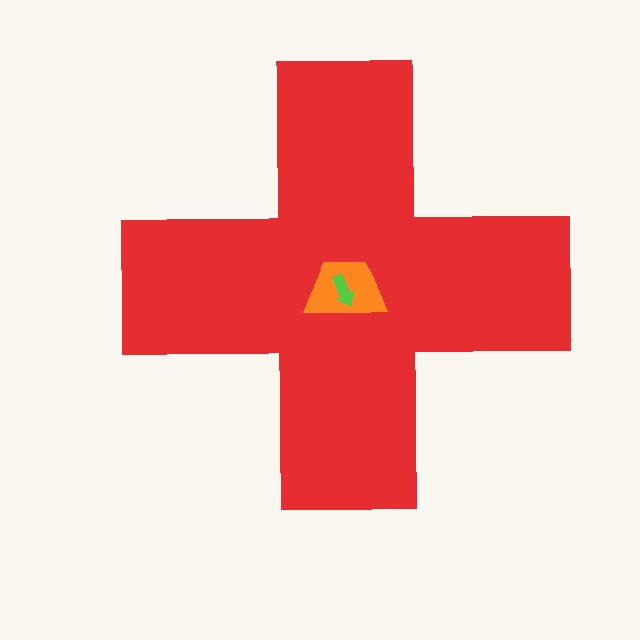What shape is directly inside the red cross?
The orange trapezoid.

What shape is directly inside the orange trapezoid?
The lime arrow.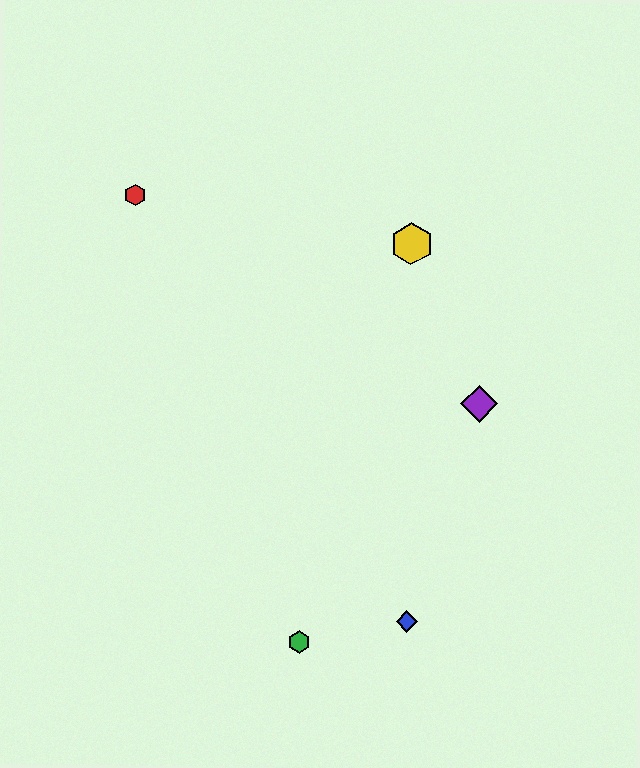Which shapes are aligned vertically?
The blue diamond, the yellow hexagon are aligned vertically.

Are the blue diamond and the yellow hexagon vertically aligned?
Yes, both are at x≈407.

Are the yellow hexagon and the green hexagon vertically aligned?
No, the yellow hexagon is at x≈412 and the green hexagon is at x≈299.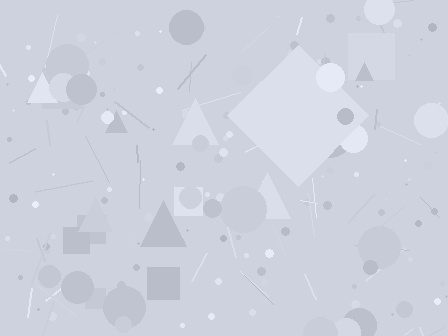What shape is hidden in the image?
A diamond is hidden in the image.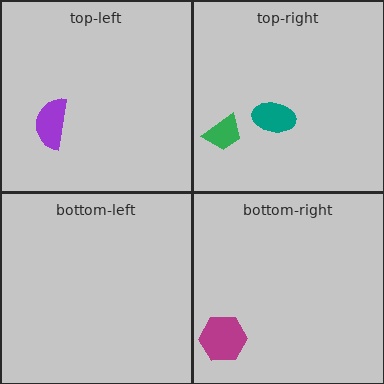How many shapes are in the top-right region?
2.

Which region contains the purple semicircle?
The top-left region.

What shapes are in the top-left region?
The purple semicircle.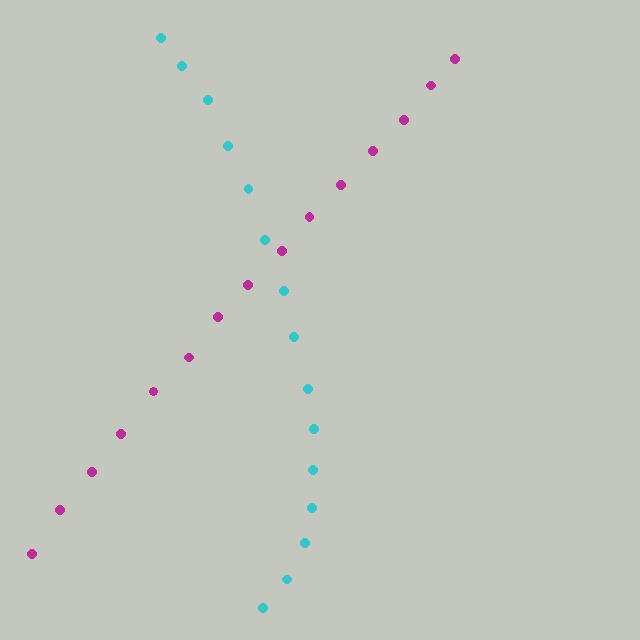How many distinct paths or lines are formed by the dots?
There are 2 distinct paths.